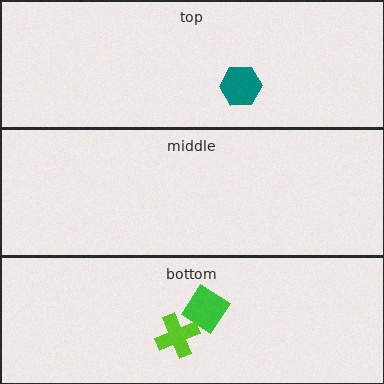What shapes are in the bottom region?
The green diamond, the lime cross.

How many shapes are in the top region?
1.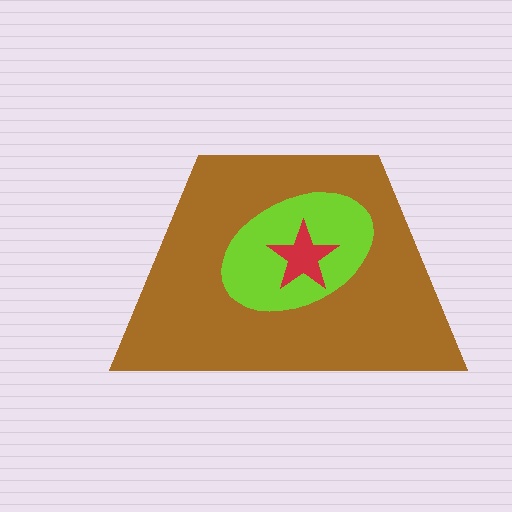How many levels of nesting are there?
3.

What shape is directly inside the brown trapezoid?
The lime ellipse.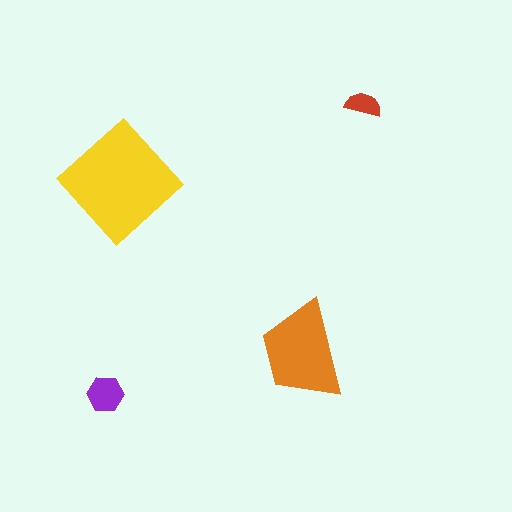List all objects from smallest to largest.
The red semicircle, the purple hexagon, the orange trapezoid, the yellow diamond.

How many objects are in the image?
There are 4 objects in the image.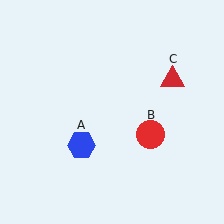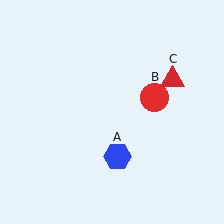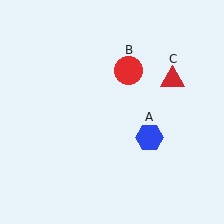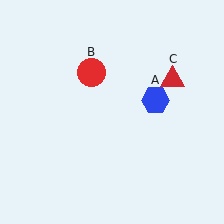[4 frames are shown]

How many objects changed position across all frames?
2 objects changed position: blue hexagon (object A), red circle (object B).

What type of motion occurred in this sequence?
The blue hexagon (object A), red circle (object B) rotated counterclockwise around the center of the scene.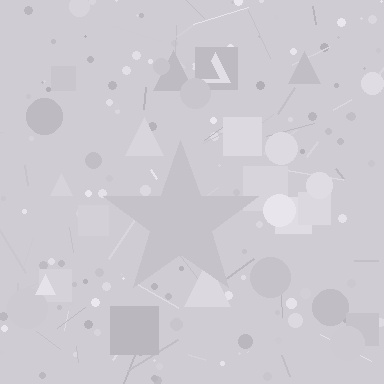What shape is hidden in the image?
A star is hidden in the image.